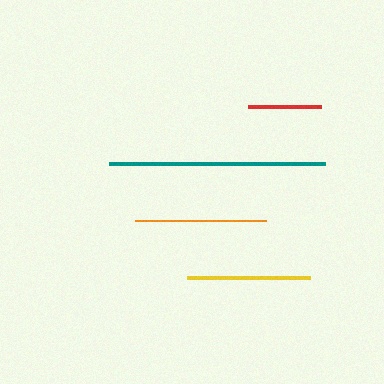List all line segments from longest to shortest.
From longest to shortest: teal, orange, yellow, red.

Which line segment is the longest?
The teal line is the longest at approximately 216 pixels.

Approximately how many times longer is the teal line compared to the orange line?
The teal line is approximately 1.7 times the length of the orange line.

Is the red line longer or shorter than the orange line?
The orange line is longer than the red line.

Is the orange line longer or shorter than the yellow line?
The orange line is longer than the yellow line.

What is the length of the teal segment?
The teal segment is approximately 216 pixels long.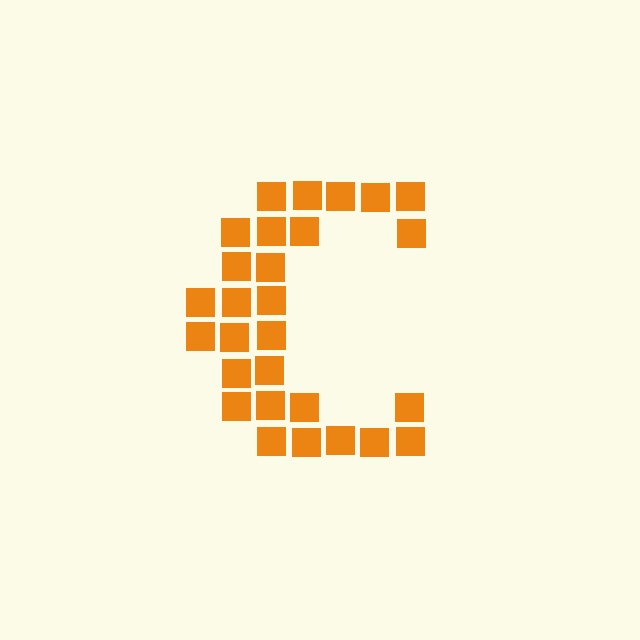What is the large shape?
The large shape is the letter C.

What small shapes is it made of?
It is made of small squares.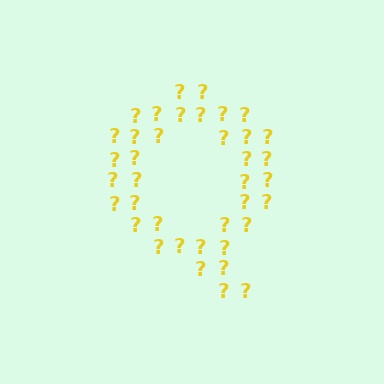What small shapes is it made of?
It is made of small question marks.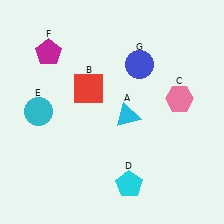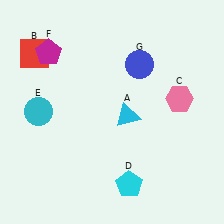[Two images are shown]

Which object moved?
The red square (B) moved left.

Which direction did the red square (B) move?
The red square (B) moved left.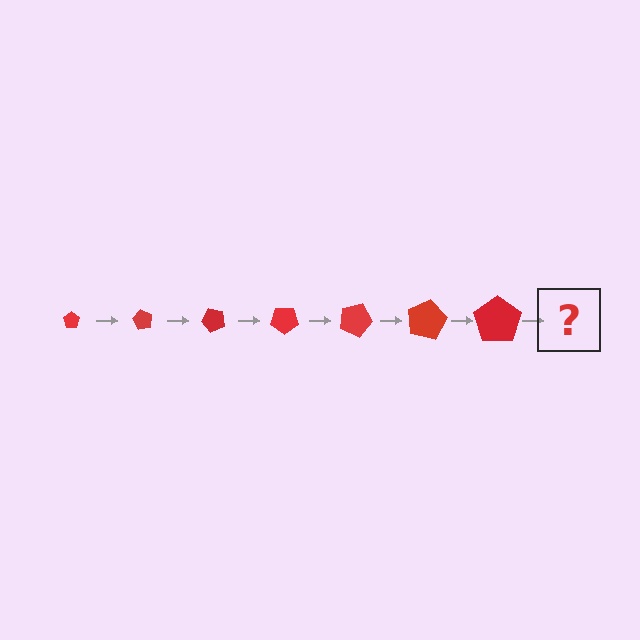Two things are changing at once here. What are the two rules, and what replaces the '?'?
The two rules are that the pentagon grows larger each step and it rotates 60 degrees each step. The '?' should be a pentagon, larger than the previous one and rotated 420 degrees from the start.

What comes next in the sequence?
The next element should be a pentagon, larger than the previous one and rotated 420 degrees from the start.